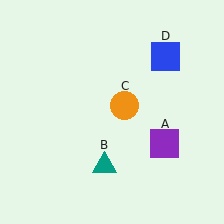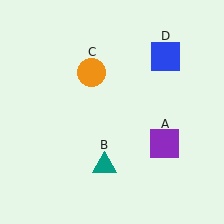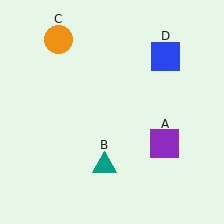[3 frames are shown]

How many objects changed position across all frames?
1 object changed position: orange circle (object C).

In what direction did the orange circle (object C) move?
The orange circle (object C) moved up and to the left.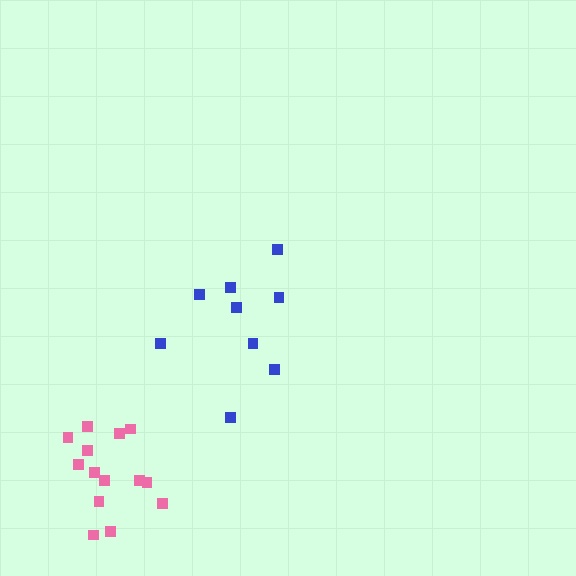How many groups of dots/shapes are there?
There are 2 groups.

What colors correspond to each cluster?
The clusters are colored: blue, pink.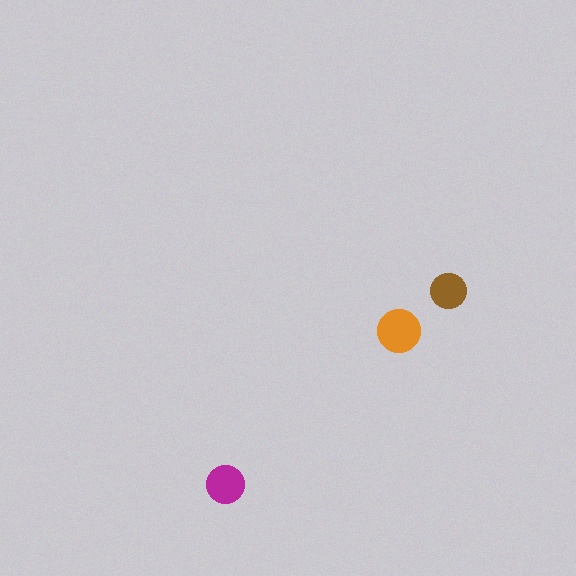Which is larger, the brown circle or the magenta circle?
The magenta one.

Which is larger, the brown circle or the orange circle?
The orange one.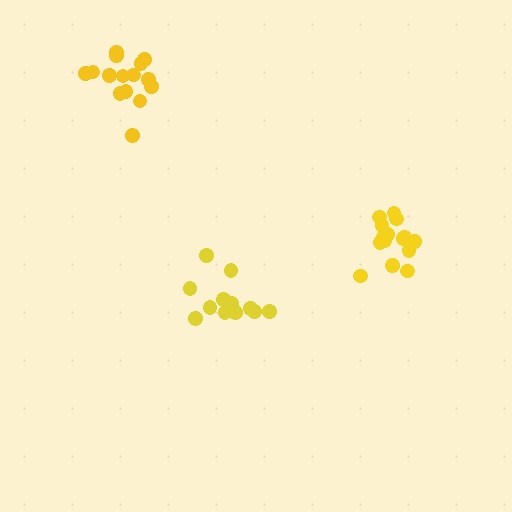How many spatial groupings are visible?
There are 3 spatial groupings.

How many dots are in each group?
Group 1: 15 dots, Group 2: 12 dots, Group 3: 15 dots (42 total).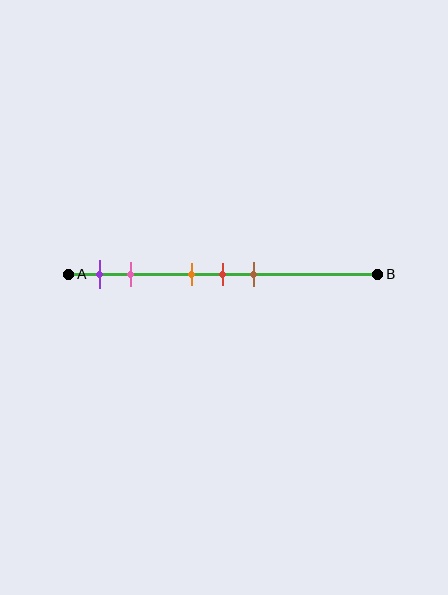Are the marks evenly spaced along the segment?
No, the marks are not evenly spaced.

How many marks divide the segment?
There are 5 marks dividing the segment.